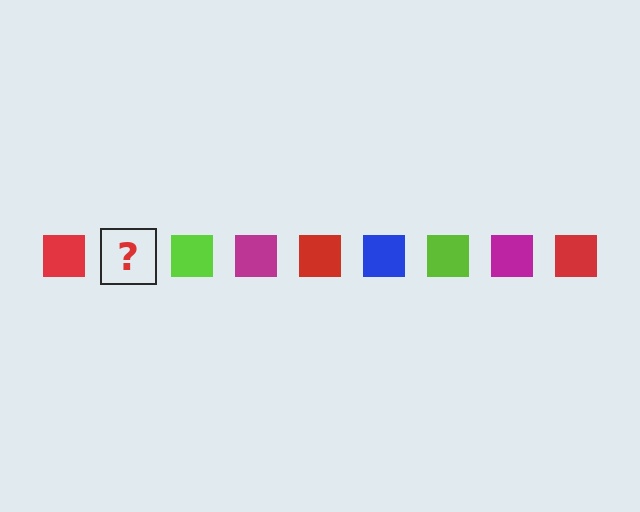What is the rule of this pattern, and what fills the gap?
The rule is that the pattern cycles through red, blue, lime, magenta squares. The gap should be filled with a blue square.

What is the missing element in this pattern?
The missing element is a blue square.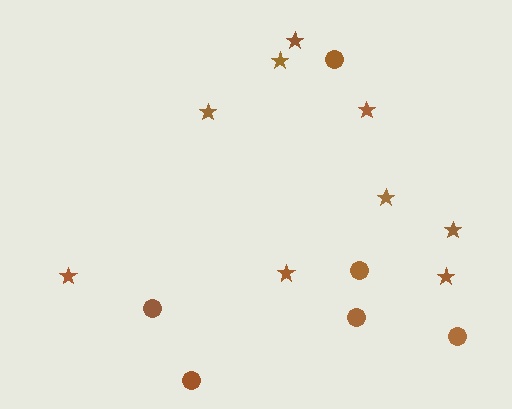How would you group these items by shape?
There are 2 groups: one group of stars (9) and one group of circles (6).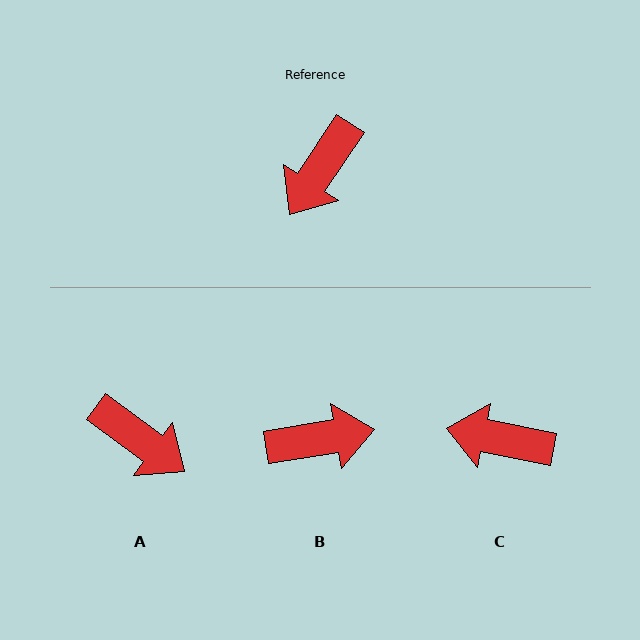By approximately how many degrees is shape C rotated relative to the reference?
Approximately 67 degrees clockwise.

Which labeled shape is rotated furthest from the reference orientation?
B, about 133 degrees away.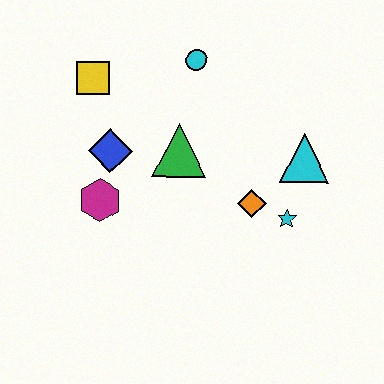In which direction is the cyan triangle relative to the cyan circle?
The cyan triangle is to the right of the cyan circle.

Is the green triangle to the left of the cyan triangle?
Yes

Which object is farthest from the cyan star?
The yellow square is farthest from the cyan star.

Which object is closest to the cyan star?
The orange diamond is closest to the cyan star.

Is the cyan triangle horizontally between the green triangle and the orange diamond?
No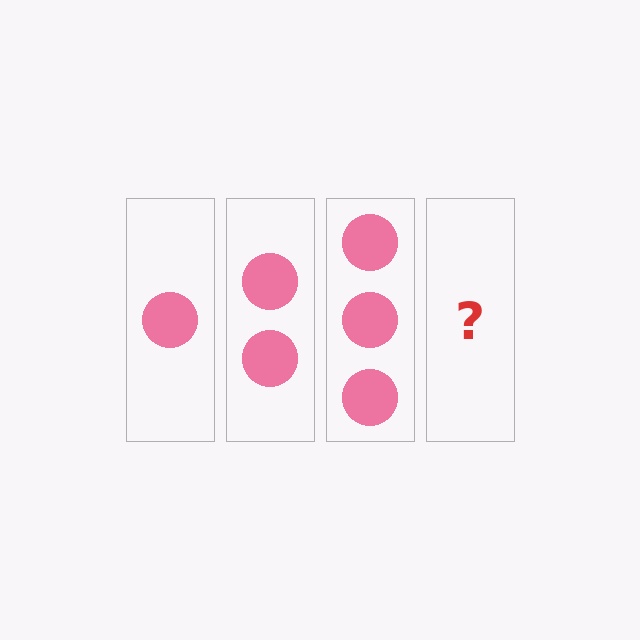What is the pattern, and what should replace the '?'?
The pattern is that each step adds one more circle. The '?' should be 4 circles.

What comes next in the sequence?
The next element should be 4 circles.